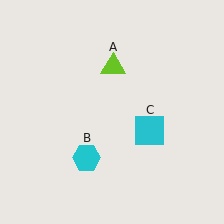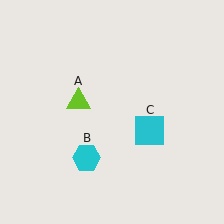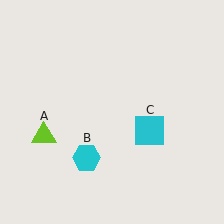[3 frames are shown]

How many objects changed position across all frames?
1 object changed position: lime triangle (object A).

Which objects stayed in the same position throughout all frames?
Cyan hexagon (object B) and cyan square (object C) remained stationary.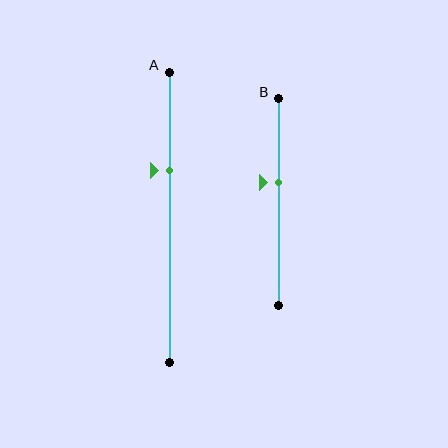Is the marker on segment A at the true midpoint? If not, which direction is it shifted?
No, the marker on segment A is shifted upward by about 16% of the segment length.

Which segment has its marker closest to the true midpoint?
Segment B has its marker closest to the true midpoint.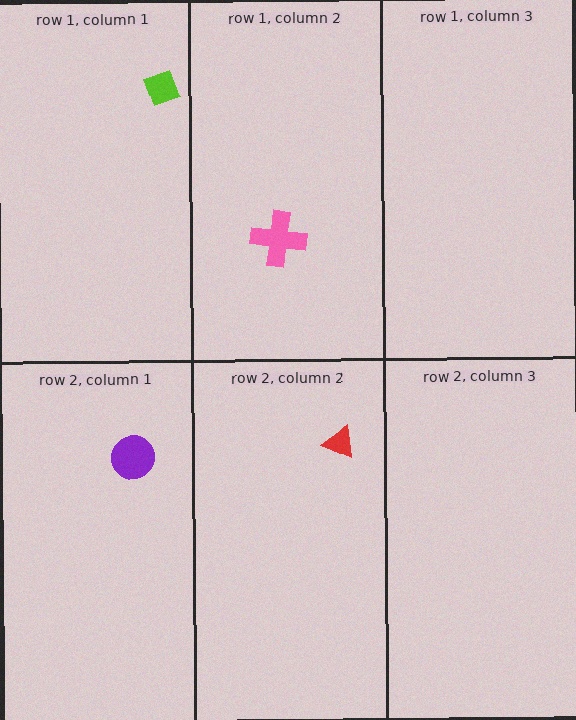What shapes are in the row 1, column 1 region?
The lime diamond.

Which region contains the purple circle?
The row 2, column 1 region.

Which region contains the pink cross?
The row 1, column 2 region.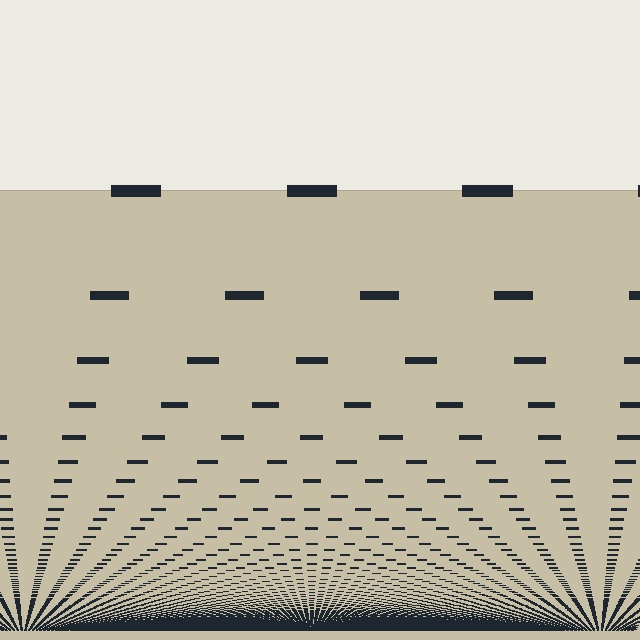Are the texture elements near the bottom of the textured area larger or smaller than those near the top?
Smaller. The gradient is inverted — elements near the bottom are smaller and denser.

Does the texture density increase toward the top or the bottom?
Density increases toward the bottom.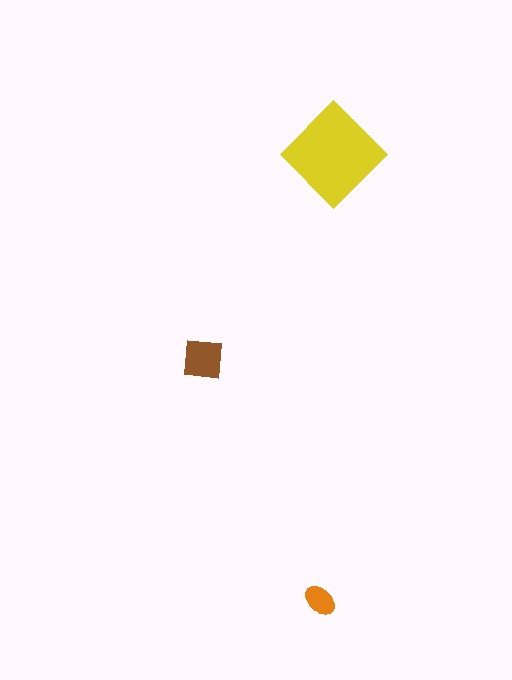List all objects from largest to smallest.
The yellow diamond, the brown square, the orange ellipse.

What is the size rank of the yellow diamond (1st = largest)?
1st.